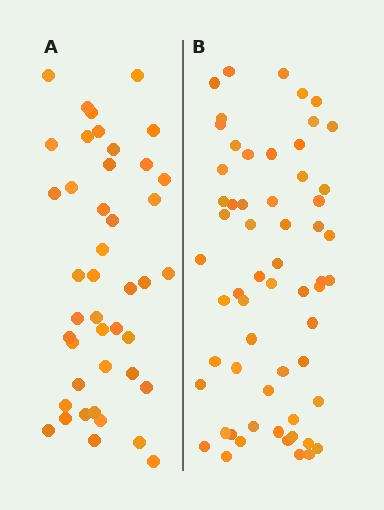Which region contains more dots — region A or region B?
Region B (the right region) has more dots.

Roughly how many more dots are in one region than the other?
Region B has approximately 15 more dots than region A.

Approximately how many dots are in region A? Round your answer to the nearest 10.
About 40 dots. (The exact count is 43, which rounds to 40.)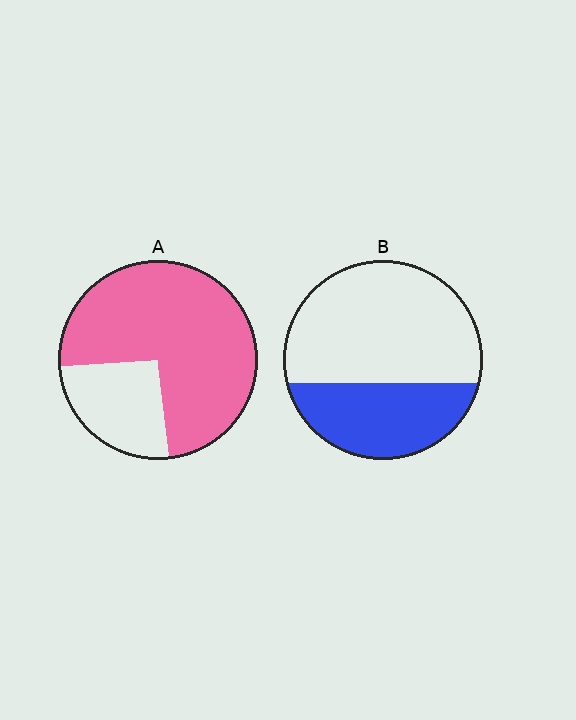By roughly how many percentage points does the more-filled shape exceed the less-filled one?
By roughly 40 percentage points (A over B).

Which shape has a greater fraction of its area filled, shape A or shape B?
Shape A.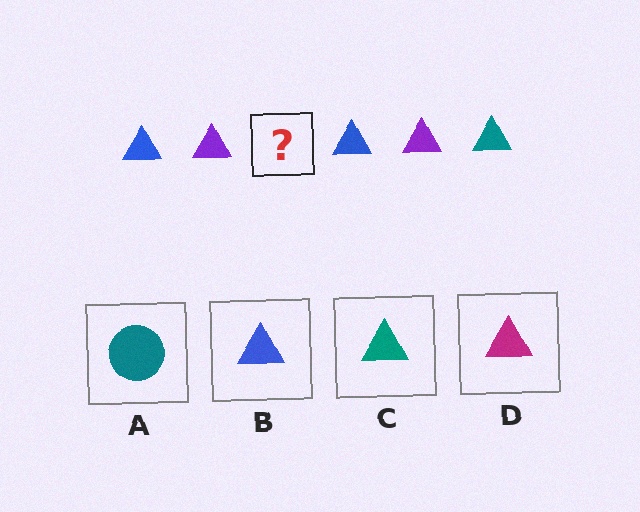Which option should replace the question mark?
Option C.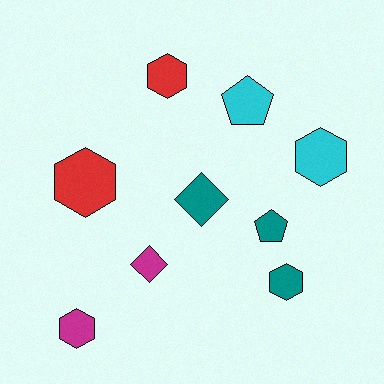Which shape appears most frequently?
Hexagon, with 5 objects.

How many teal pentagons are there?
There is 1 teal pentagon.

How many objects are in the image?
There are 9 objects.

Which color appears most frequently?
Teal, with 3 objects.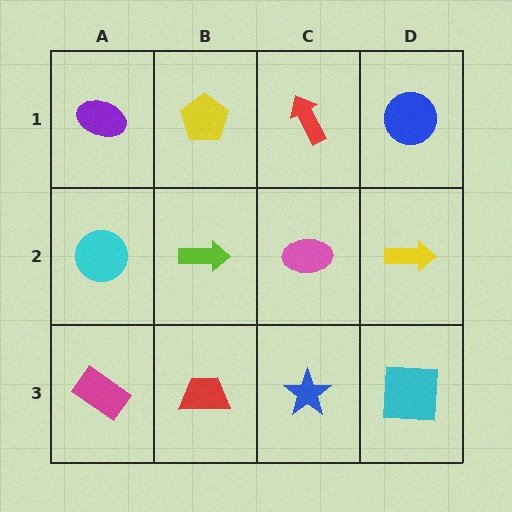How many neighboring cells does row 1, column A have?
2.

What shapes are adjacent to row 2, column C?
A red arrow (row 1, column C), a blue star (row 3, column C), a lime arrow (row 2, column B), a yellow arrow (row 2, column D).